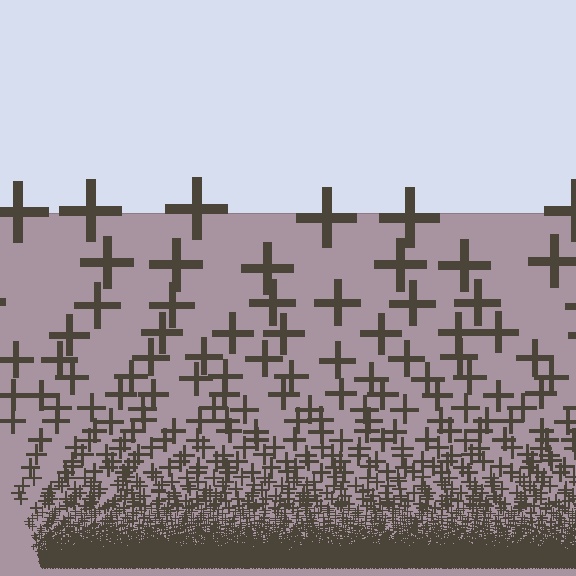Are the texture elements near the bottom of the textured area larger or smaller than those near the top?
Smaller. The gradient is inverted — elements near the bottom are smaller and denser.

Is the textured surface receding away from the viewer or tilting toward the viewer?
The surface appears to tilt toward the viewer. Texture elements get larger and sparser toward the top.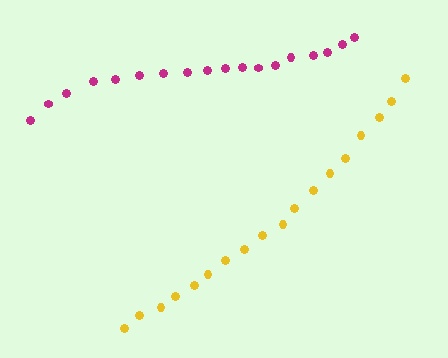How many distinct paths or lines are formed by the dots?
There are 2 distinct paths.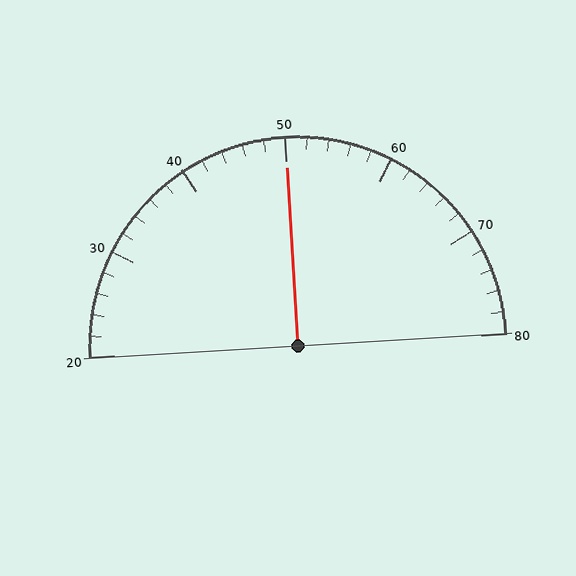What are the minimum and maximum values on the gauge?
The gauge ranges from 20 to 80.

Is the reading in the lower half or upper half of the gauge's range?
The reading is in the upper half of the range (20 to 80).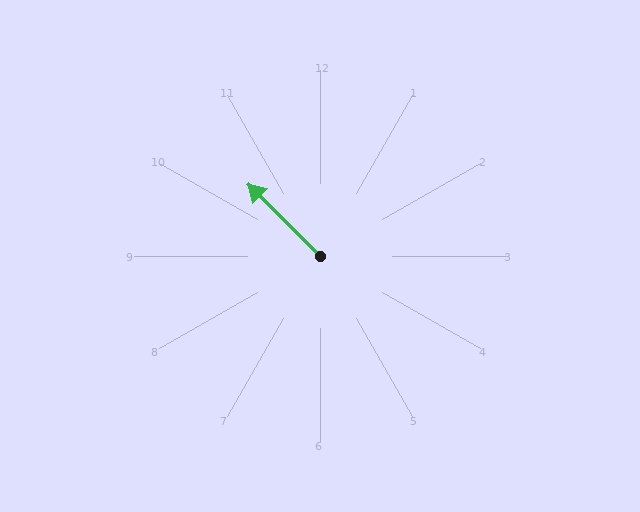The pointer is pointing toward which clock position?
Roughly 11 o'clock.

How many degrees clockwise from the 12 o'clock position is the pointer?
Approximately 315 degrees.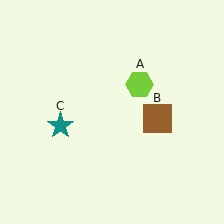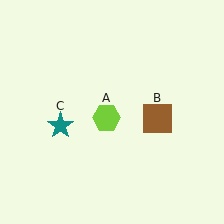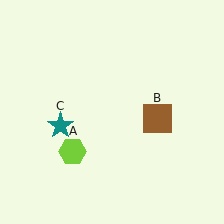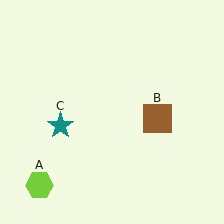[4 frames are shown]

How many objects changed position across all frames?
1 object changed position: lime hexagon (object A).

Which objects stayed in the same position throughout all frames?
Brown square (object B) and teal star (object C) remained stationary.